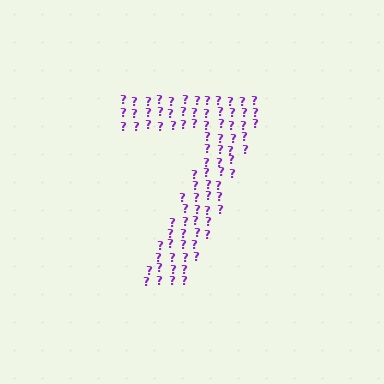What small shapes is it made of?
It is made of small question marks.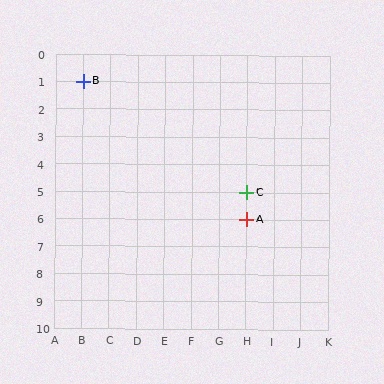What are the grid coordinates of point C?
Point C is at grid coordinates (H, 5).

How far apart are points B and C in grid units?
Points B and C are 6 columns and 4 rows apart (about 7.2 grid units diagonally).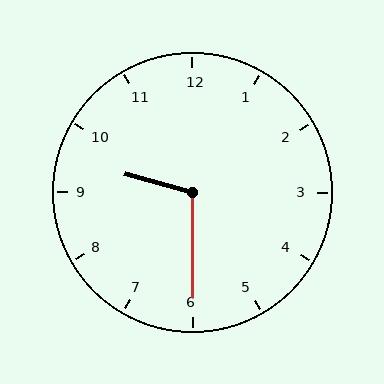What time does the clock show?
9:30.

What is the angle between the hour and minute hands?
Approximately 105 degrees.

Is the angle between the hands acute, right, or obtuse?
It is obtuse.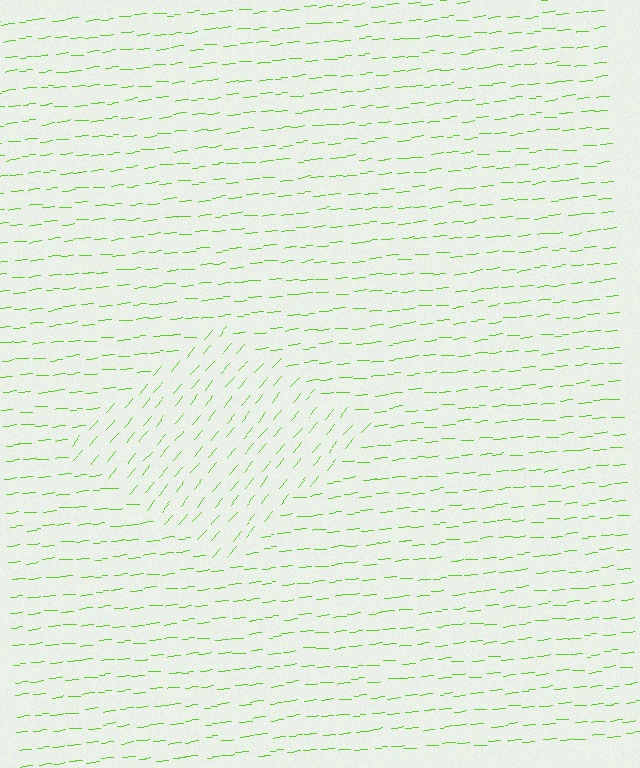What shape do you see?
I see a diamond.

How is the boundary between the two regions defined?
The boundary is defined purely by a change in line orientation (approximately 45 degrees difference). All lines are the same color and thickness.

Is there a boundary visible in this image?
Yes, there is a texture boundary formed by a change in line orientation.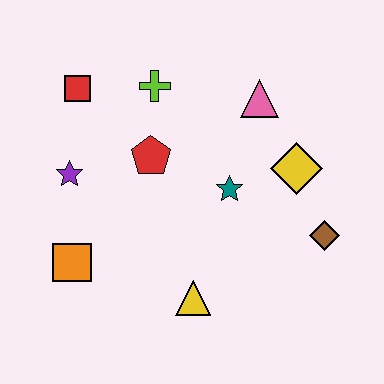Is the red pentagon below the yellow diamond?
No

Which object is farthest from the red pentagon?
The brown diamond is farthest from the red pentagon.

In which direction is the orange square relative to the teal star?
The orange square is to the left of the teal star.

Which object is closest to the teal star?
The yellow diamond is closest to the teal star.